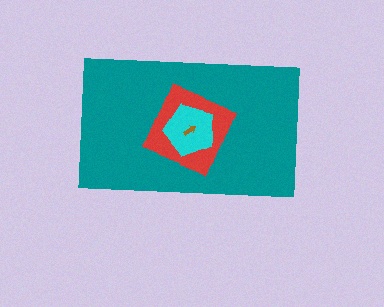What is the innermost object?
The brown arrow.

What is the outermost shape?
The teal rectangle.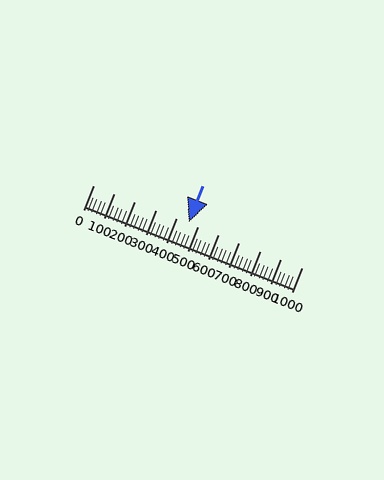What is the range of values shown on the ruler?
The ruler shows values from 0 to 1000.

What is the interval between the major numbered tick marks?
The major tick marks are spaced 100 units apart.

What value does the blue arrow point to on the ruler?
The blue arrow points to approximately 457.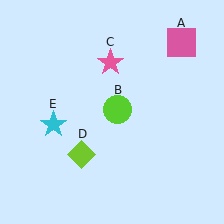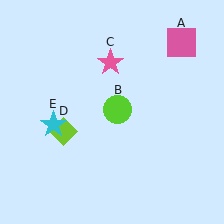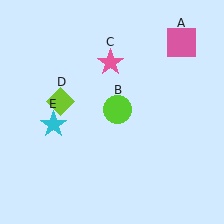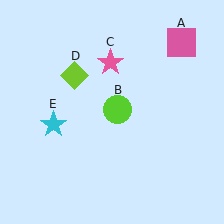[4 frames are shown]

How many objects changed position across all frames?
1 object changed position: lime diamond (object D).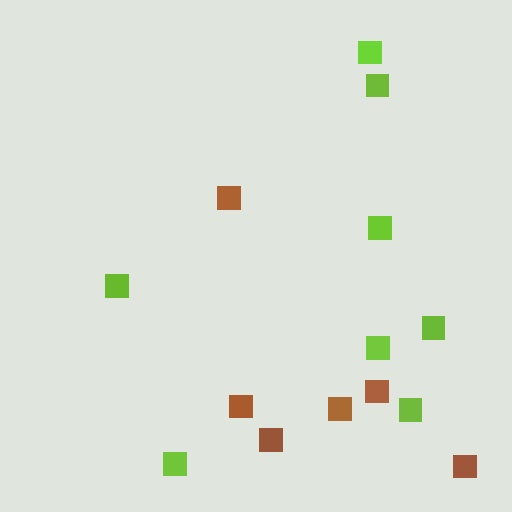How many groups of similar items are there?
There are 2 groups: one group of lime squares (8) and one group of brown squares (6).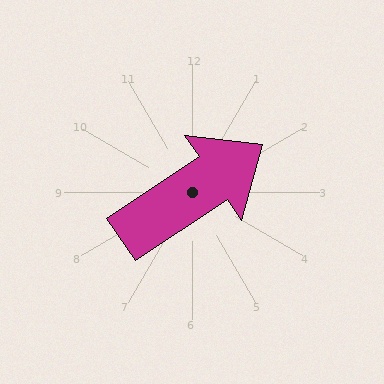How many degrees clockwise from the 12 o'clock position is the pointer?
Approximately 56 degrees.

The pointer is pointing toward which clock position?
Roughly 2 o'clock.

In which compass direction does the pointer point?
Northeast.